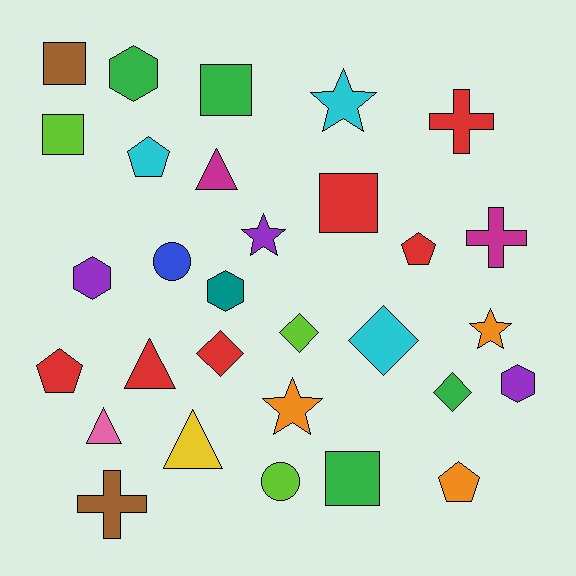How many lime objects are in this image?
There are 3 lime objects.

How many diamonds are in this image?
There are 4 diamonds.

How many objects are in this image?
There are 30 objects.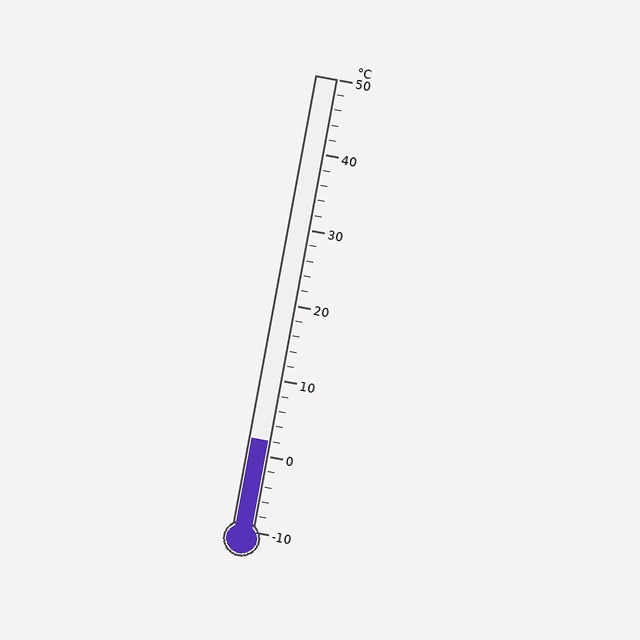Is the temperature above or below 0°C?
The temperature is above 0°C.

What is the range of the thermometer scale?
The thermometer scale ranges from -10°C to 50°C.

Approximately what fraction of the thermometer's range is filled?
The thermometer is filled to approximately 20% of its range.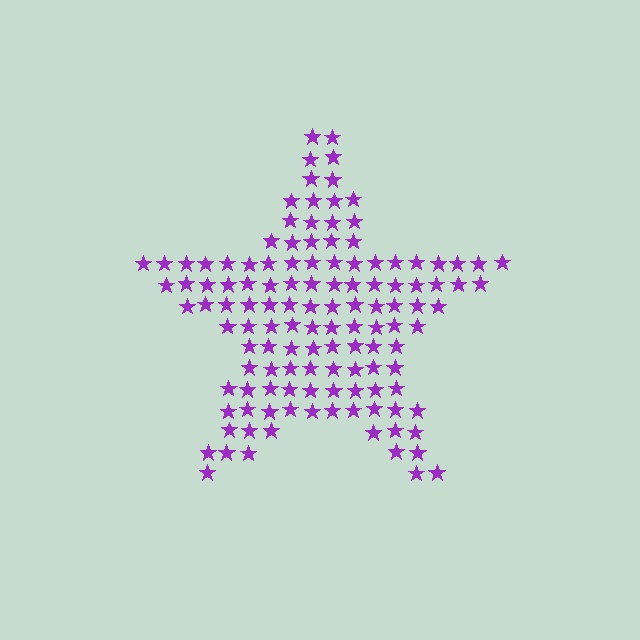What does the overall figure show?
The overall figure shows a star.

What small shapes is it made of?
It is made of small stars.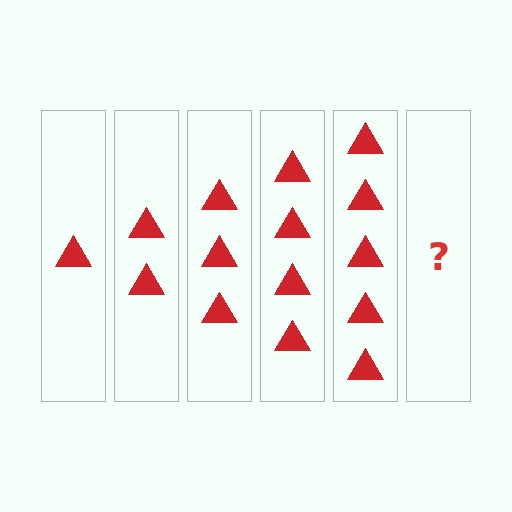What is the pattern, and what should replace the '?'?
The pattern is that each step adds one more triangle. The '?' should be 6 triangles.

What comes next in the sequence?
The next element should be 6 triangles.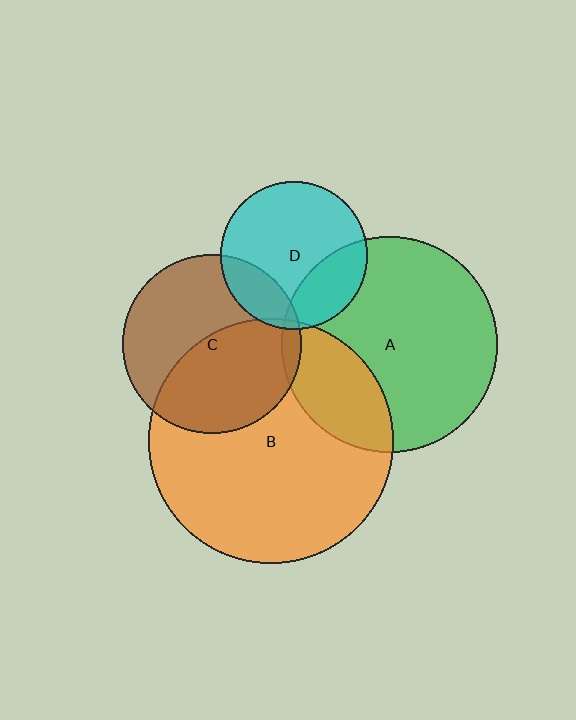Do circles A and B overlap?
Yes.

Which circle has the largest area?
Circle B (orange).